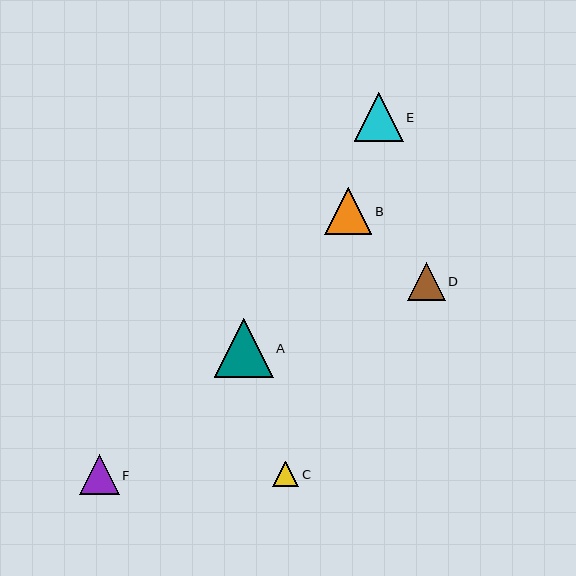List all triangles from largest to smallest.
From largest to smallest: A, E, B, F, D, C.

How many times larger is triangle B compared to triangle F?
Triangle B is approximately 1.2 times the size of triangle F.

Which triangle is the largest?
Triangle A is the largest with a size of approximately 59 pixels.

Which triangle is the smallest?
Triangle C is the smallest with a size of approximately 26 pixels.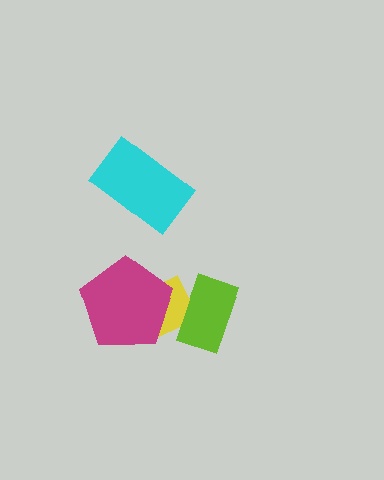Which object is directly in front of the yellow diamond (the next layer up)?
The lime rectangle is directly in front of the yellow diamond.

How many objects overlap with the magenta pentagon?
1 object overlaps with the magenta pentagon.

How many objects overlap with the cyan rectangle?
0 objects overlap with the cyan rectangle.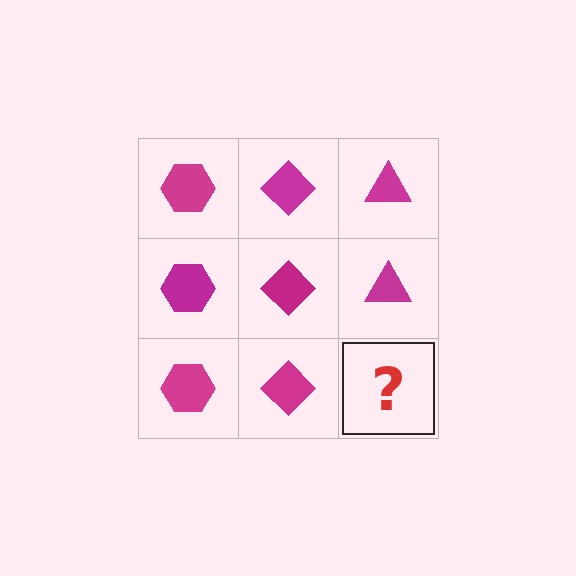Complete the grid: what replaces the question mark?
The question mark should be replaced with a magenta triangle.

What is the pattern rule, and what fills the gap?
The rule is that each column has a consistent shape. The gap should be filled with a magenta triangle.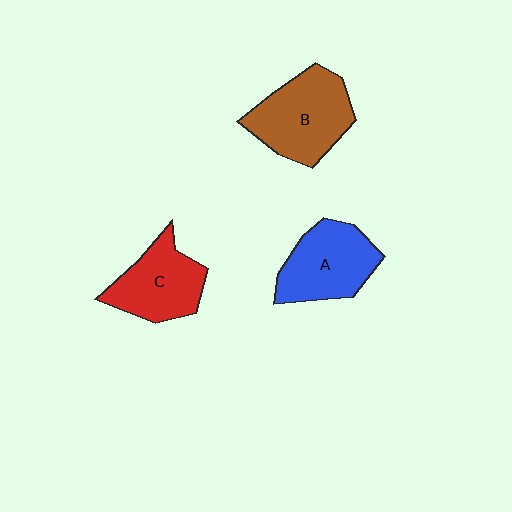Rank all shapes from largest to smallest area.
From largest to smallest: B (brown), A (blue), C (red).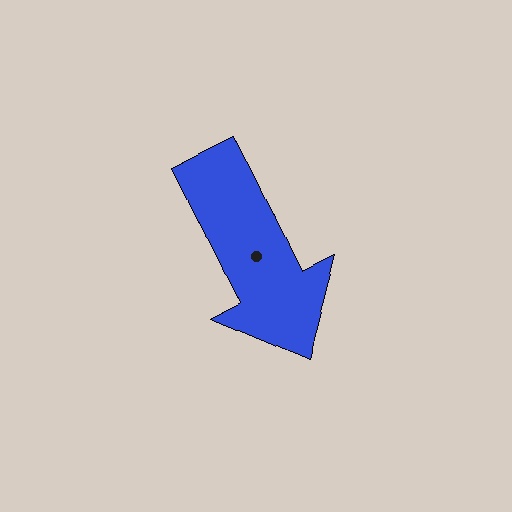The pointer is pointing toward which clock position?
Roughly 5 o'clock.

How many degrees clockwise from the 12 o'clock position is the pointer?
Approximately 154 degrees.